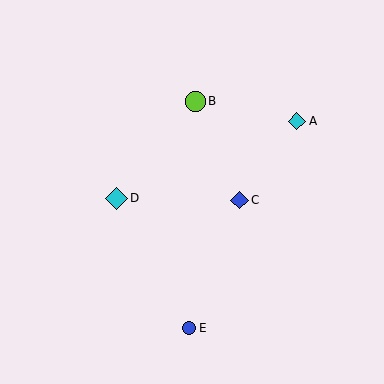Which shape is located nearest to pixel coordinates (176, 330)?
The blue circle (labeled E) at (189, 328) is nearest to that location.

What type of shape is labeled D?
Shape D is a cyan diamond.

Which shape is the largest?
The cyan diamond (labeled D) is the largest.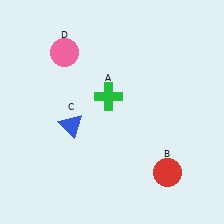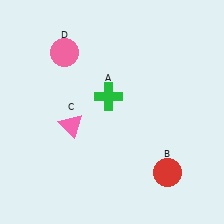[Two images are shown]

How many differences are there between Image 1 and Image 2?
There is 1 difference between the two images.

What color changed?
The triangle (C) changed from blue in Image 1 to pink in Image 2.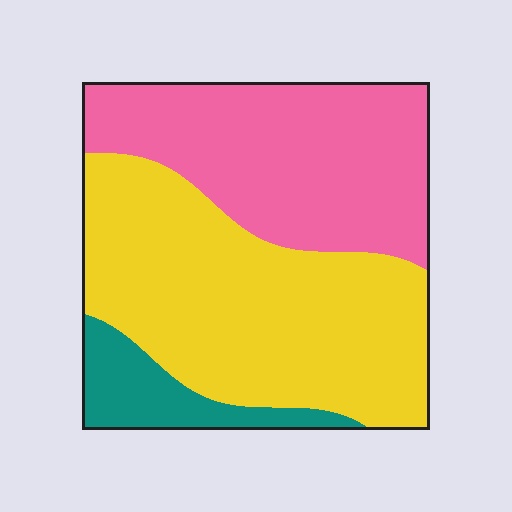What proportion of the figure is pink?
Pink takes up about three eighths (3/8) of the figure.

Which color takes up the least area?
Teal, at roughly 10%.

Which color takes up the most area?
Yellow, at roughly 50%.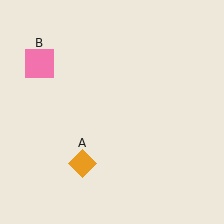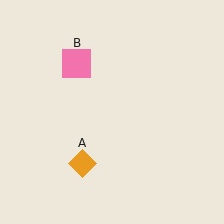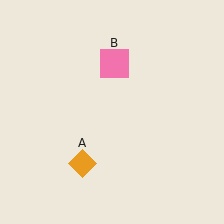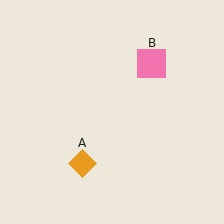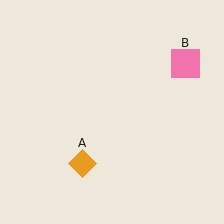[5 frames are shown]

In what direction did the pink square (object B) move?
The pink square (object B) moved right.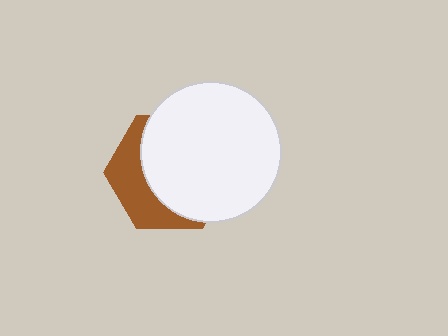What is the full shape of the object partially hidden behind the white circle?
The partially hidden object is a brown hexagon.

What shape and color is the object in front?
The object in front is a white circle.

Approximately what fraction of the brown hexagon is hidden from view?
Roughly 65% of the brown hexagon is hidden behind the white circle.